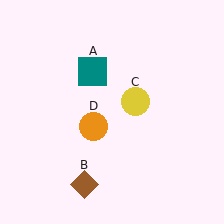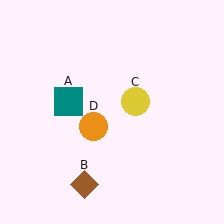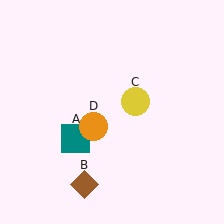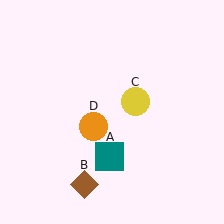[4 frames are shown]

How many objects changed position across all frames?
1 object changed position: teal square (object A).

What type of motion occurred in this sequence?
The teal square (object A) rotated counterclockwise around the center of the scene.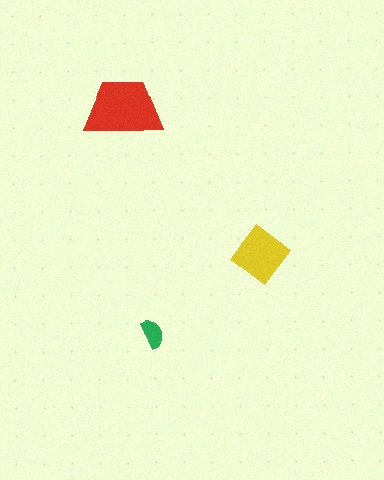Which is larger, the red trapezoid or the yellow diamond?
The red trapezoid.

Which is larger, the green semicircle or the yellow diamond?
The yellow diamond.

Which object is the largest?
The red trapezoid.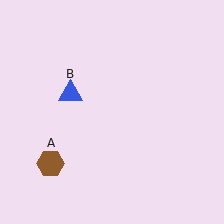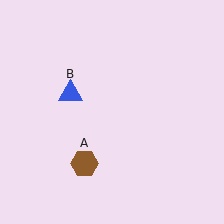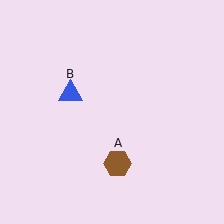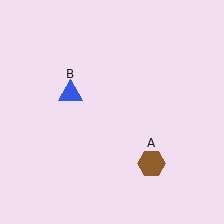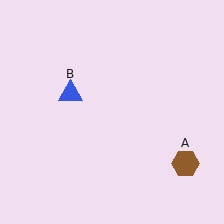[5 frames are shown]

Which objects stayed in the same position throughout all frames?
Blue triangle (object B) remained stationary.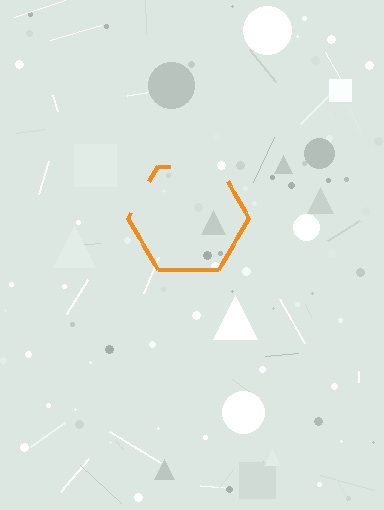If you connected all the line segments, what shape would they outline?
They would outline a hexagon.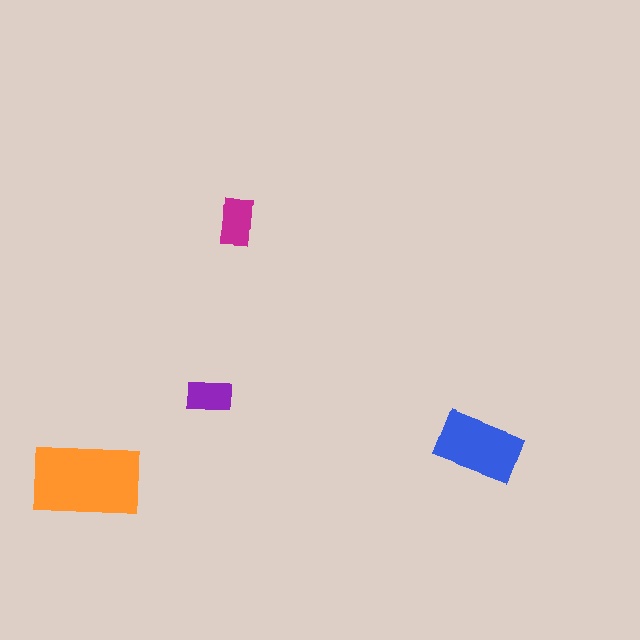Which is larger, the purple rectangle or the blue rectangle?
The blue one.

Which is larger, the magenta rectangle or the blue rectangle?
The blue one.